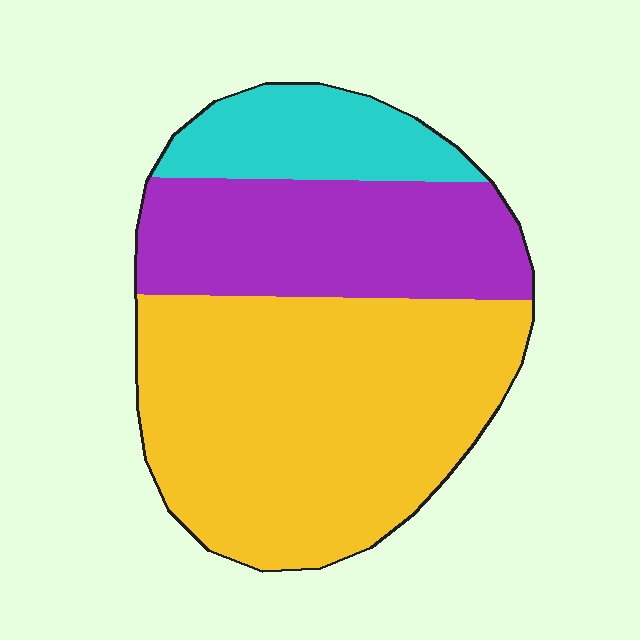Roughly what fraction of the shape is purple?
Purple covers about 30% of the shape.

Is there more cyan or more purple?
Purple.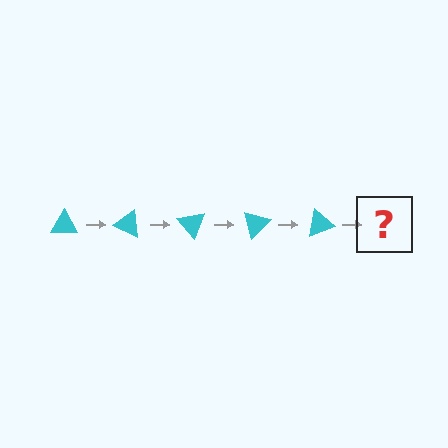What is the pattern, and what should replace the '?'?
The pattern is that the triangle rotates 25 degrees each step. The '?' should be a cyan triangle rotated 125 degrees.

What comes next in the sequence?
The next element should be a cyan triangle rotated 125 degrees.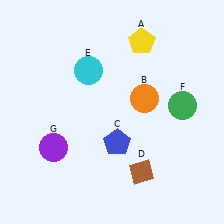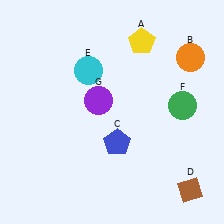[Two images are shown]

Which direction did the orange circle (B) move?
The orange circle (B) moved right.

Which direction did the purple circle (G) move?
The purple circle (G) moved up.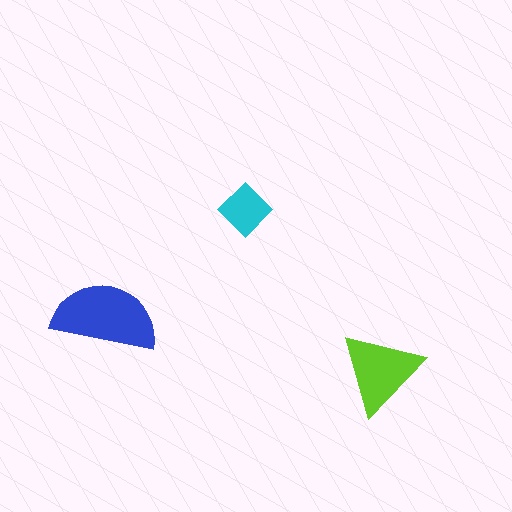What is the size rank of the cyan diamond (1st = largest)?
3rd.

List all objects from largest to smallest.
The blue semicircle, the lime triangle, the cyan diamond.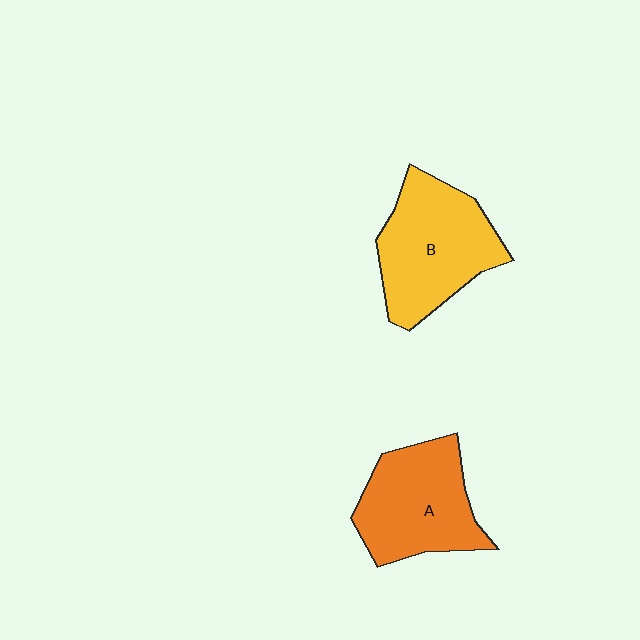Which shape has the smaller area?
Shape A (orange).